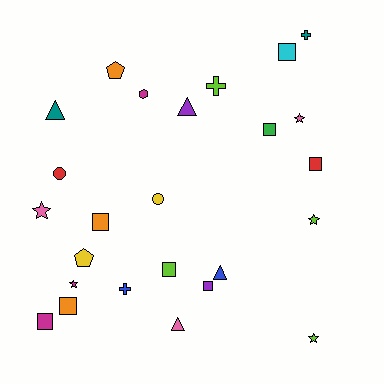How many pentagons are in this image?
There are 2 pentagons.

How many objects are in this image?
There are 25 objects.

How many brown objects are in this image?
There are no brown objects.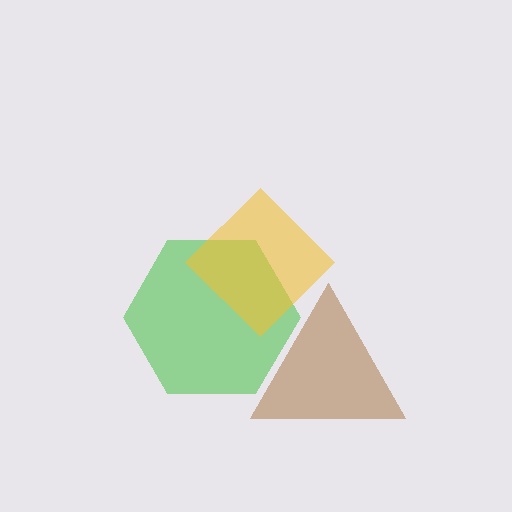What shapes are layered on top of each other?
The layered shapes are: a brown triangle, a green hexagon, a yellow diamond.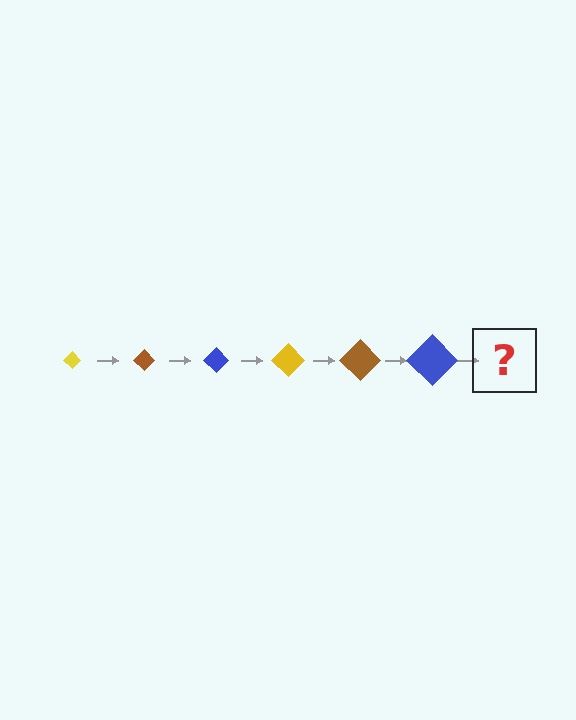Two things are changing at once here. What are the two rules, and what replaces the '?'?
The two rules are that the diamond grows larger each step and the color cycles through yellow, brown, and blue. The '?' should be a yellow diamond, larger than the previous one.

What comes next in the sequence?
The next element should be a yellow diamond, larger than the previous one.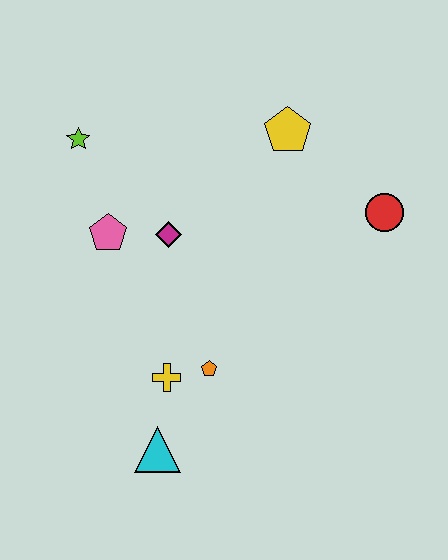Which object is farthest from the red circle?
The cyan triangle is farthest from the red circle.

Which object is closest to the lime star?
The pink pentagon is closest to the lime star.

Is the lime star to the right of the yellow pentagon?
No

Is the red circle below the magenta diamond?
No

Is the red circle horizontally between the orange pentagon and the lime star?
No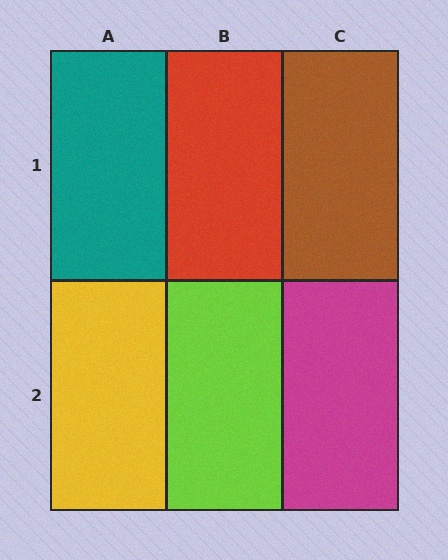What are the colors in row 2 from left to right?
Yellow, lime, magenta.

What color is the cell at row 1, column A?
Teal.